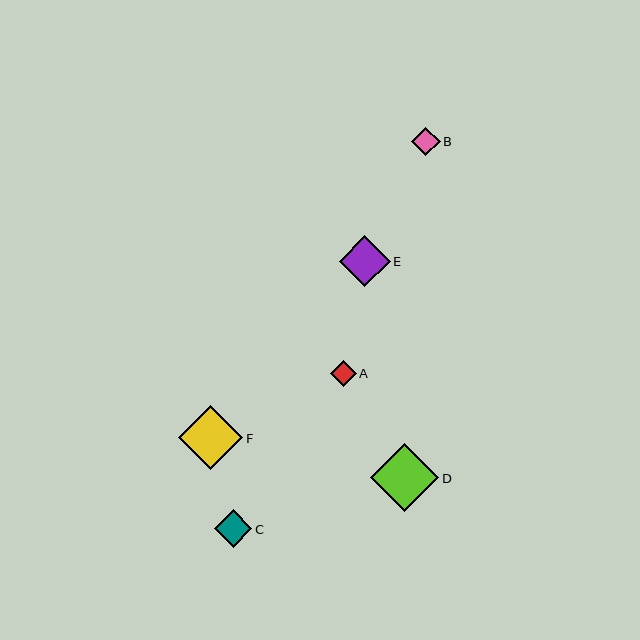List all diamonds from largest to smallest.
From largest to smallest: D, F, E, C, B, A.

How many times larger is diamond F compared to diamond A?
Diamond F is approximately 2.5 times the size of diamond A.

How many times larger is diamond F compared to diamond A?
Diamond F is approximately 2.5 times the size of diamond A.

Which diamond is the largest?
Diamond D is the largest with a size of approximately 68 pixels.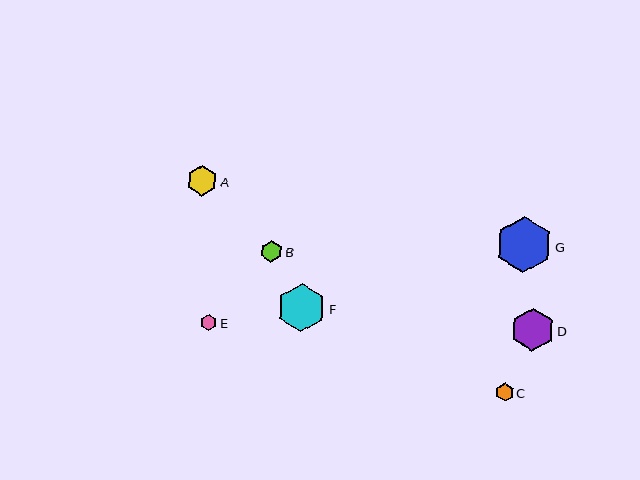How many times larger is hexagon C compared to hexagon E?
Hexagon C is approximately 1.1 times the size of hexagon E.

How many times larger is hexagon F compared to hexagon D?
Hexagon F is approximately 1.1 times the size of hexagon D.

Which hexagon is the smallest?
Hexagon E is the smallest with a size of approximately 16 pixels.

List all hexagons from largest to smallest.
From largest to smallest: G, F, D, A, B, C, E.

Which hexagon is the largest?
Hexagon G is the largest with a size of approximately 56 pixels.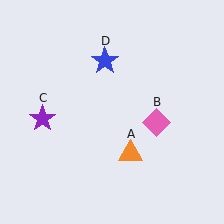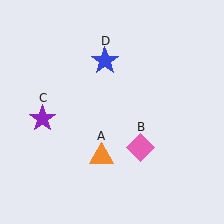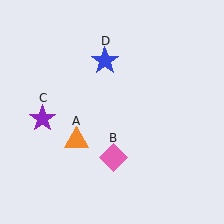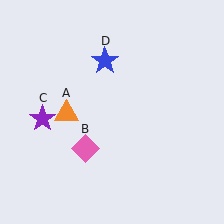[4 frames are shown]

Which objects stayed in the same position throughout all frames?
Purple star (object C) and blue star (object D) remained stationary.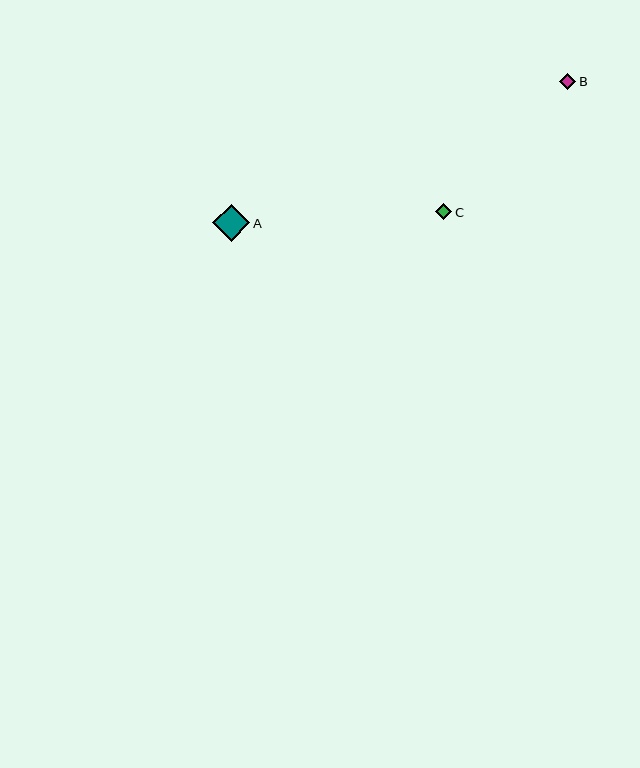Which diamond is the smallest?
Diamond B is the smallest with a size of approximately 16 pixels.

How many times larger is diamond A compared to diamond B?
Diamond A is approximately 2.3 times the size of diamond B.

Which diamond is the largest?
Diamond A is the largest with a size of approximately 37 pixels.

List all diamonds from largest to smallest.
From largest to smallest: A, C, B.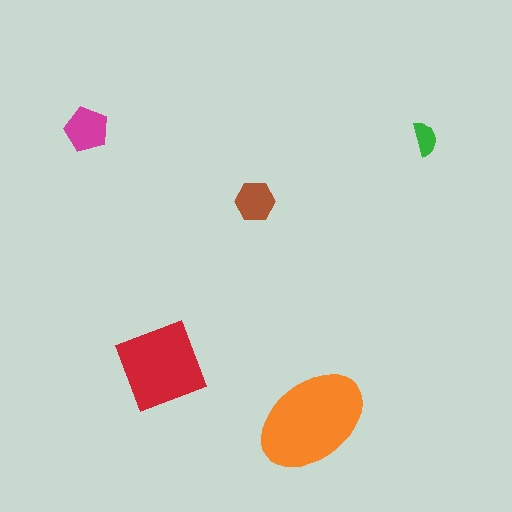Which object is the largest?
The orange ellipse.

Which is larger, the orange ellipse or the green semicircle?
The orange ellipse.